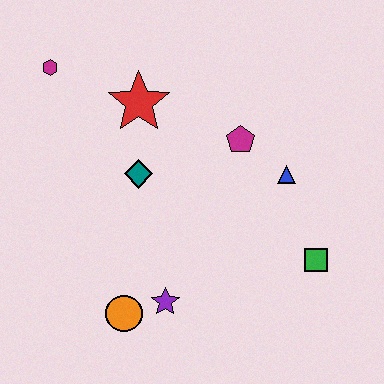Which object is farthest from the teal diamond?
The green square is farthest from the teal diamond.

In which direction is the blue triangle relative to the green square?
The blue triangle is above the green square.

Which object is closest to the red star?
The teal diamond is closest to the red star.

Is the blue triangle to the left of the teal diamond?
No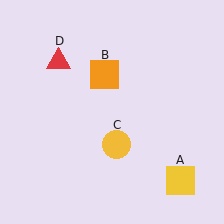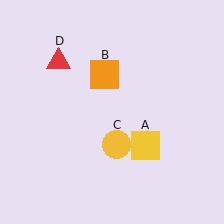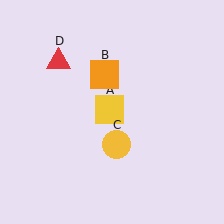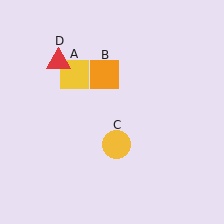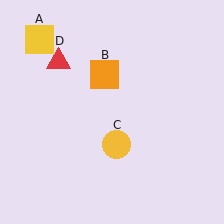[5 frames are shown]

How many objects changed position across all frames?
1 object changed position: yellow square (object A).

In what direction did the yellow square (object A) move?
The yellow square (object A) moved up and to the left.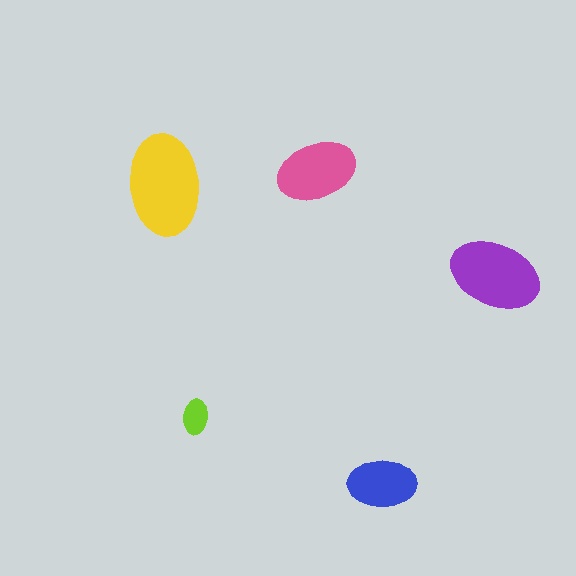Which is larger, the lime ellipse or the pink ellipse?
The pink one.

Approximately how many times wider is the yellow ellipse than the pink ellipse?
About 1.5 times wider.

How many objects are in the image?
There are 5 objects in the image.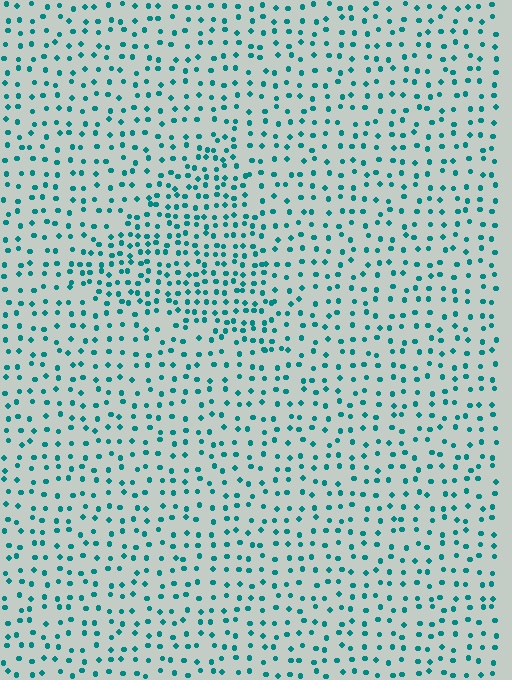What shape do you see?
I see a triangle.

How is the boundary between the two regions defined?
The boundary is defined by a change in element density (approximately 1.8x ratio). All elements are the same color, size, and shape.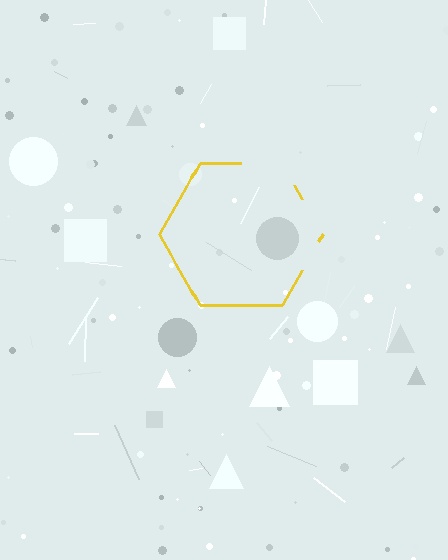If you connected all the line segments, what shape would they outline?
They would outline a hexagon.